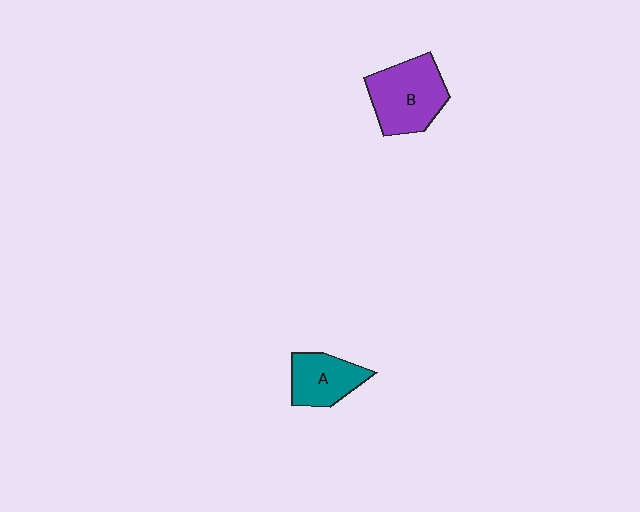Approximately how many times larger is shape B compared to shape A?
Approximately 1.4 times.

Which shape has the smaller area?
Shape A (teal).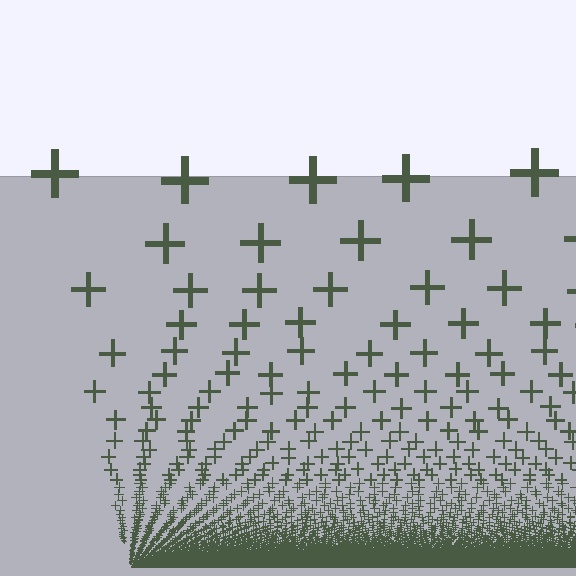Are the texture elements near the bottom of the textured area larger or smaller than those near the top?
Smaller. The gradient is inverted — elements near the bottom are smaller and denser.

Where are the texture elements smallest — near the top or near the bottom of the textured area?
Near the bottom.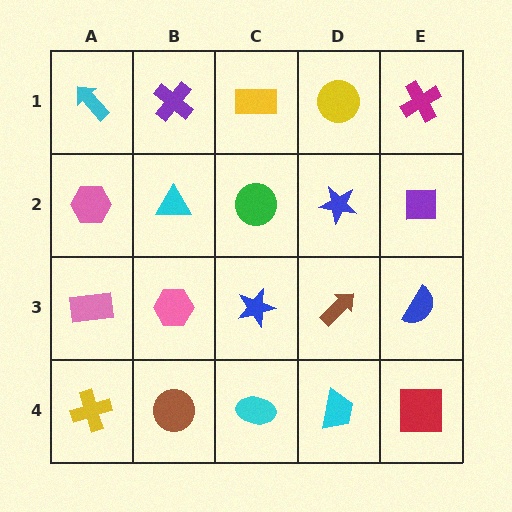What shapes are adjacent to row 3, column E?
A purple square (row 2, column E), a red square (row 4, column E), a brown arrow (row 3, column D).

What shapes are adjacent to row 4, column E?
A blue semicircle (row 3, column E), a cyan trapezoid (row 4, column D).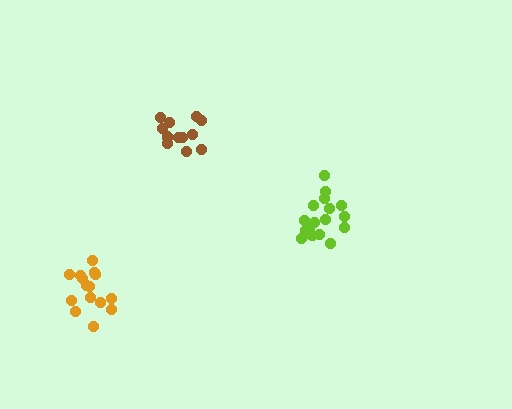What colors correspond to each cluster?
The clusters are colored: lime, brown, orange.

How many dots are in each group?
Group 1: 18 dots, Group 2: 14 dots, Group 3: 15 dots (47 total).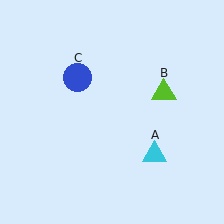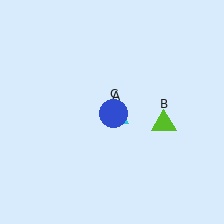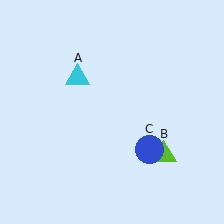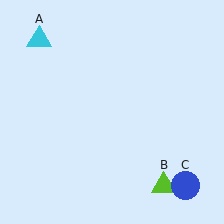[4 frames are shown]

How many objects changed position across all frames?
3 objects changed position: cyan triangle (object A), lime triangle (object B), blue circle (object C).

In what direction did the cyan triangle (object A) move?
The cyan triangle (object A) moved up and to the left.